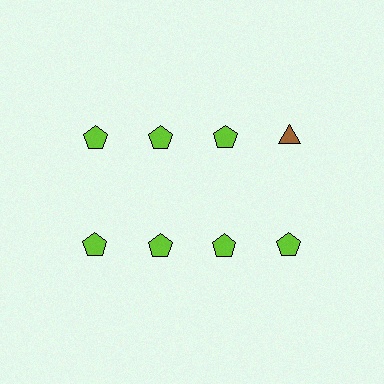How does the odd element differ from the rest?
It differs in both color (brown instead of lime) and shape (triangle instead of pentagon).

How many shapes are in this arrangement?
There are 8 shapes arranged in a grid pattern.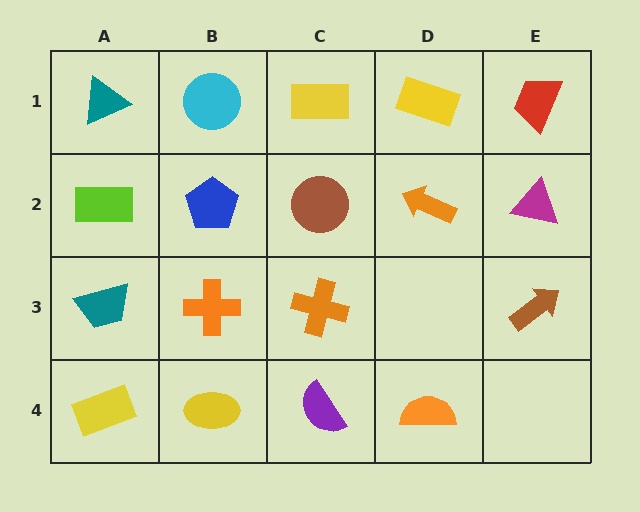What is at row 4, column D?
An orange semicircle.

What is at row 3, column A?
A teal trapezoid.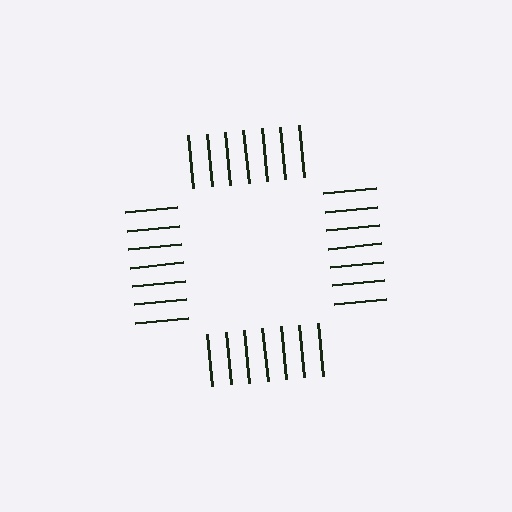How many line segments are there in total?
28 — 7 along each of the 4 edges.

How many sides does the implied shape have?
4 sides — the line-ends trace a square.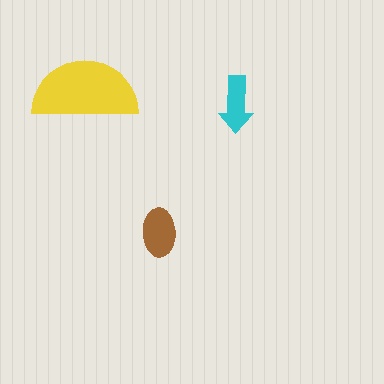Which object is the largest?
The yellow semicircle.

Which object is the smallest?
The cyan arrow.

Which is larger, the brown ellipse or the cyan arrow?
The brown ellipse.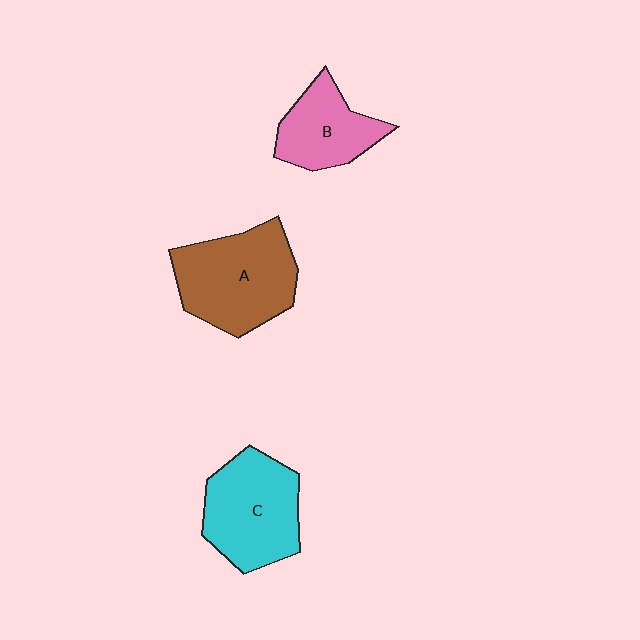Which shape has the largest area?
Shape A (brown).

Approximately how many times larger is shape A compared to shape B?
Approximately 1.5 times.